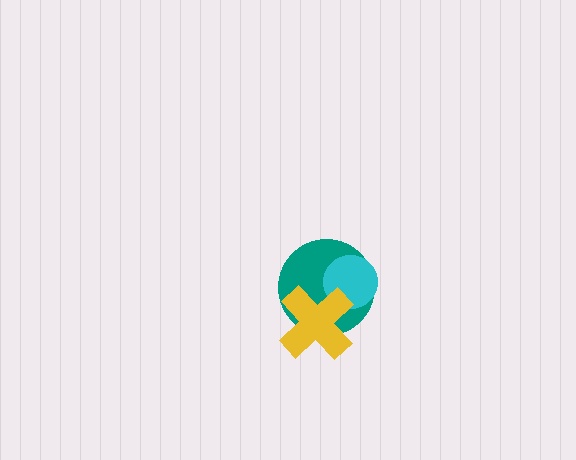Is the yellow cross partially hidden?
No, no other shape covers it.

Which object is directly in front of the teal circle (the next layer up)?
The cyan circle is directly in front of the teal circle.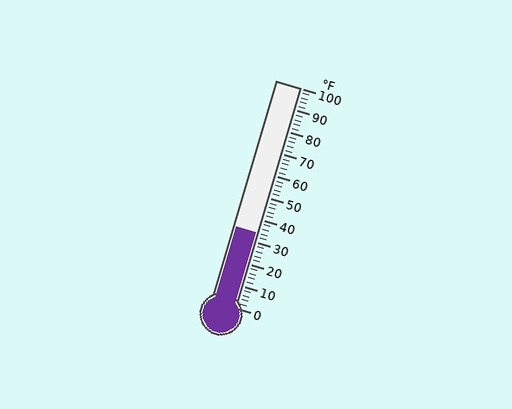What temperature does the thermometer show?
The thermometer shows approximately 34°F.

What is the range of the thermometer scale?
The thermometer scale ranges from 0°F to 100°F.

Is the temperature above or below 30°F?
The temperature is above 30°F.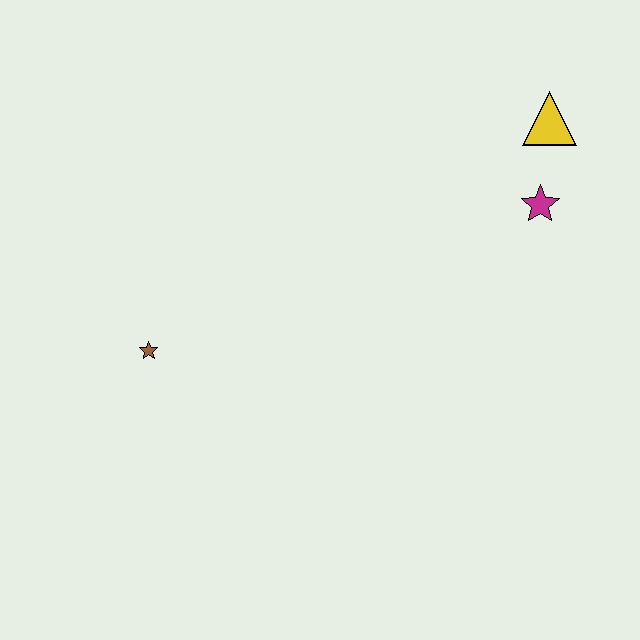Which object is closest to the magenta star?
The yellow triangle is closest to the magenta star.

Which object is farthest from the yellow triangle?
The brown star is farthest from the yellow triangle.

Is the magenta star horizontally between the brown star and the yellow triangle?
Yes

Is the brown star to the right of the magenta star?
No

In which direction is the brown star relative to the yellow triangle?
The brown star is to the left of the yellow triangle.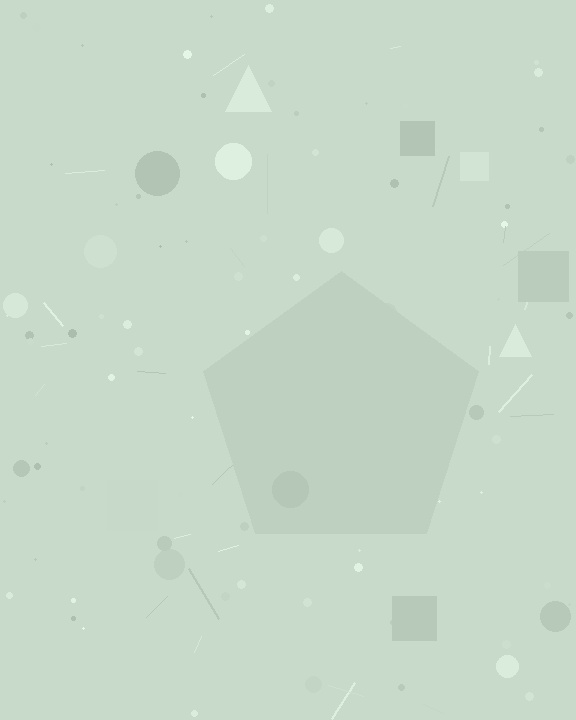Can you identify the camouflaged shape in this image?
The camouflaged shape is a pentagon.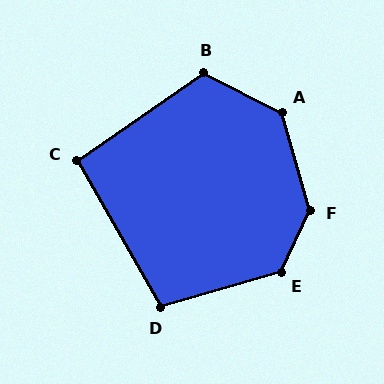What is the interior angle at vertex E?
Approximately 132 degrees (obtuse).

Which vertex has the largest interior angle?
F, at approximately 138 degrees.